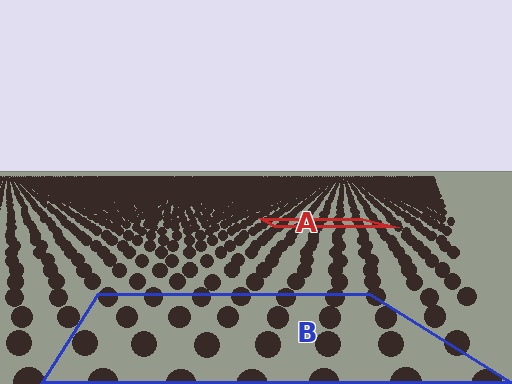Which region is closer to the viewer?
Region B is closer. The texture elements there are larger and more spread out.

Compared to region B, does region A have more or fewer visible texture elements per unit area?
Region A has more texture elements per unit area — they are packed more densely because it is farther away.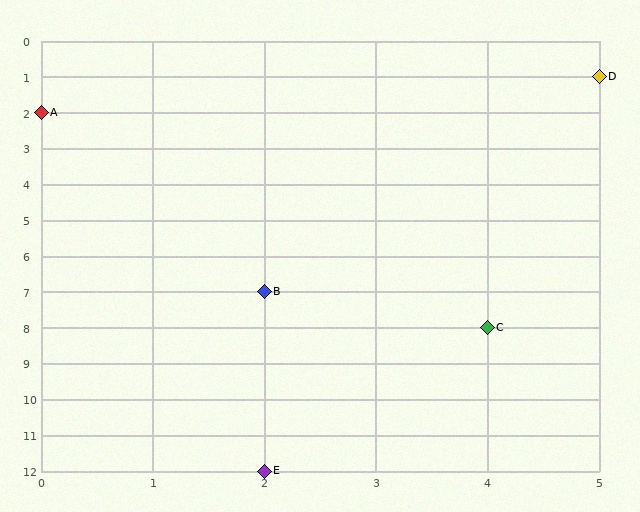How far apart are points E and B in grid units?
Points E and B are 5 rows apart.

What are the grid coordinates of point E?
Point E is at grid coordinates (2, 12).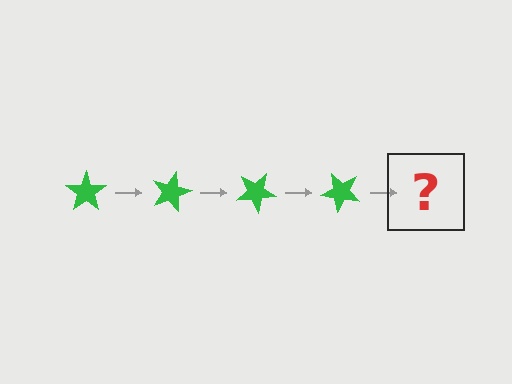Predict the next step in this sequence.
The next step is a green star rotated 60 degrees.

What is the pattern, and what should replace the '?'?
The pattern is that the star rotates 15 degrees each step. The '?' should be a green star rotated 60 degrees.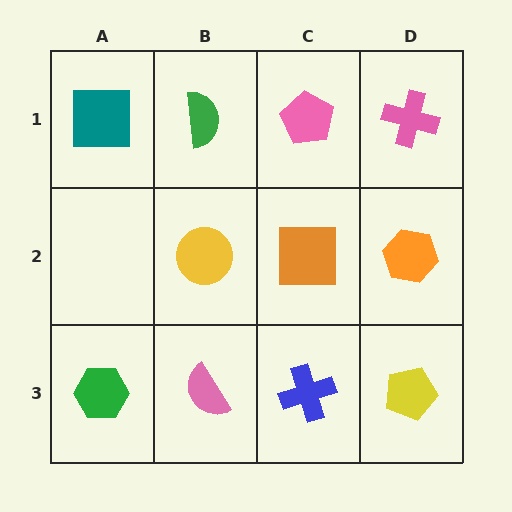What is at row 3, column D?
A yellow pentagon.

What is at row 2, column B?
A yellow circle.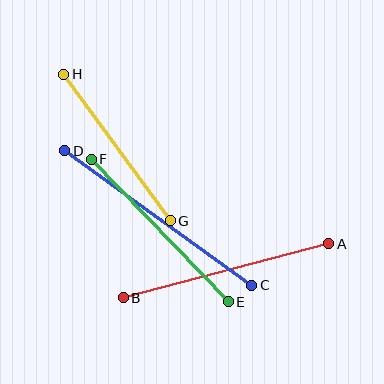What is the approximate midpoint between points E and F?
The midpoint is at approximately (160, 231) pixels.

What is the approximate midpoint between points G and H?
The midpoint is at approximately (117, 147) pixels.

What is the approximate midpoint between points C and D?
The midpoint is at approximately (158, 218) pixels.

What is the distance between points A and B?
The distance is approximately 212 pixels.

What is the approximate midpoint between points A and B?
The midpoint is at approximately (226, 271) pixels.